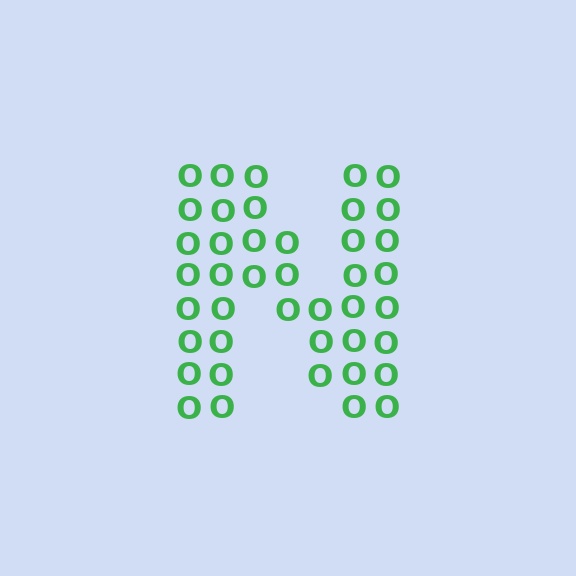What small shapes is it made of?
It is made of small letter O's.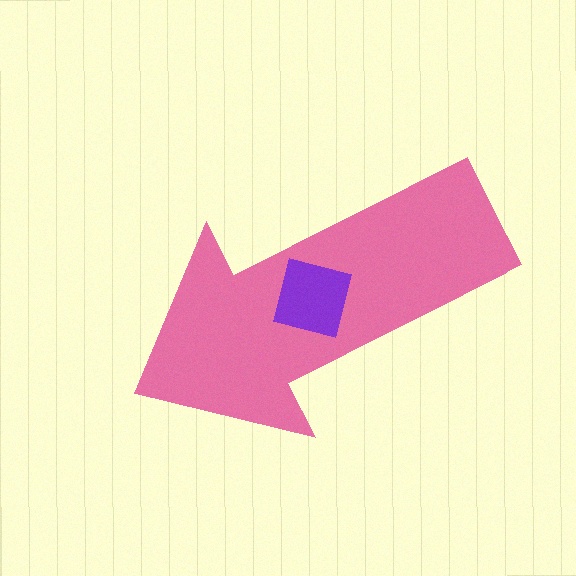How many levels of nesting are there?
2.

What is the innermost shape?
The purple square.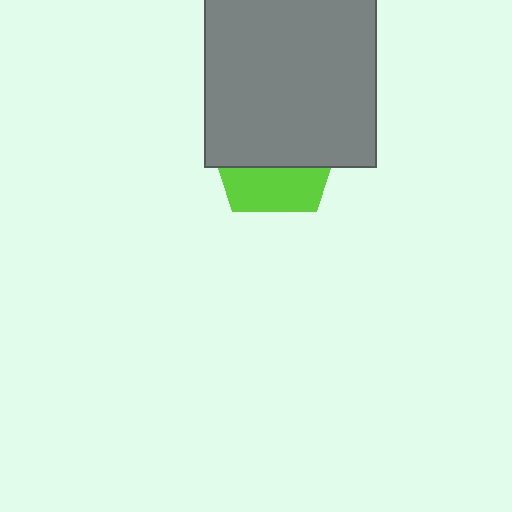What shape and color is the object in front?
The object in front is a gray square.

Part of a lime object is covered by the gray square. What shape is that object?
It is a pentagon.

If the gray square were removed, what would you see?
You would see the complete lime pentagon.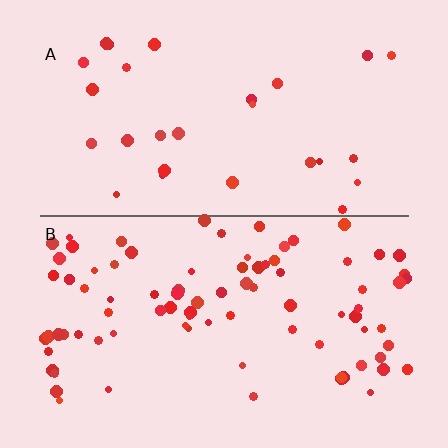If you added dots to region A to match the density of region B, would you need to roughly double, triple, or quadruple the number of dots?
Approximately triple.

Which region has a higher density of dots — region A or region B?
B (the bottom).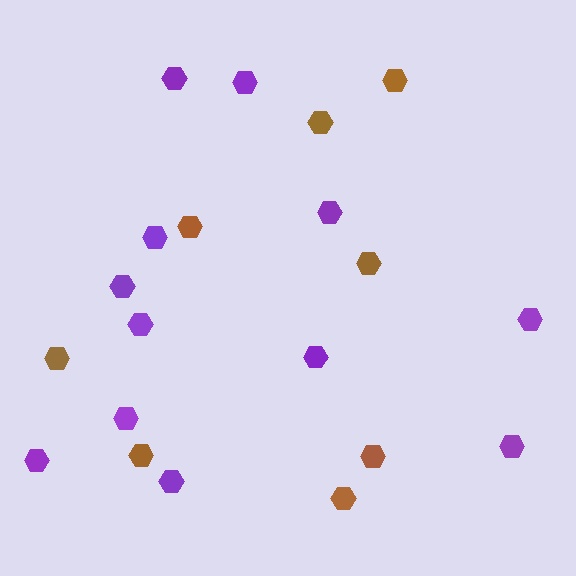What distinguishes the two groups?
There are 2 groups: one group of brown hexagons (8) and one group of purple hexagons (12).